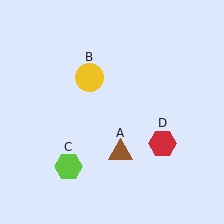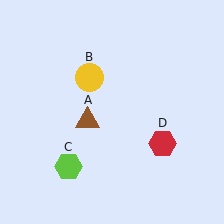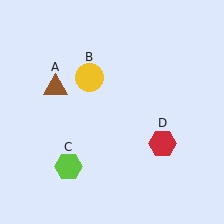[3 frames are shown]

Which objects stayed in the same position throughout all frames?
Yellow circle (object B) and lime hexagon (object C) and red hexagon (object D) remained stationary.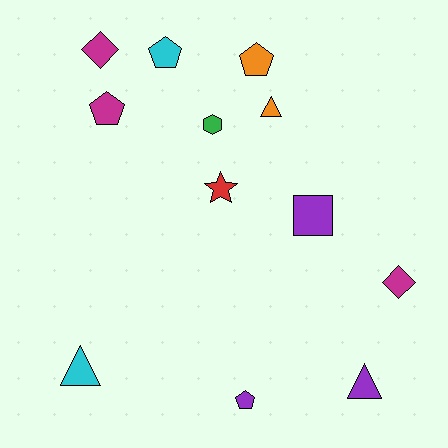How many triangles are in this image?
There are 3 triangles.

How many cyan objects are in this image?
There are 2 cyan objects.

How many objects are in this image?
There are 12 objects.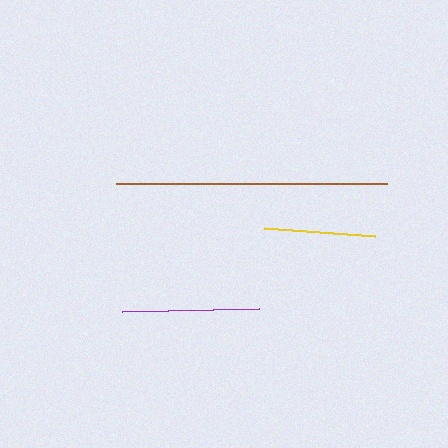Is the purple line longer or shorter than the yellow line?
The purple line is longer than the yellow line.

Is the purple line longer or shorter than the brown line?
The brown line is longer than the purple line.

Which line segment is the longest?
The brown line is the longest at approximately 271 pixels.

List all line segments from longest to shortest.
From longest to shortest: brown, purple, yellow.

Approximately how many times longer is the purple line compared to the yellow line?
The purple line is approximately 1.2 times the length of the yellow line.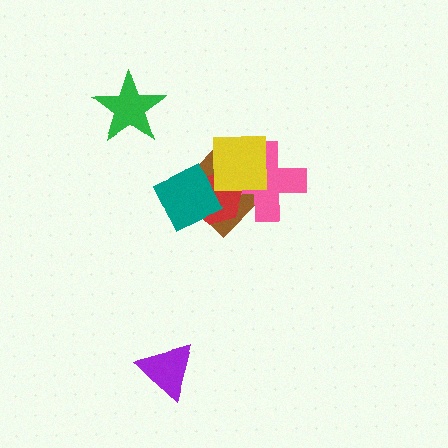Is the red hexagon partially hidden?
Yes, it is partially covered by another shape.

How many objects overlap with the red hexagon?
4 objects overlap with the red hexagon.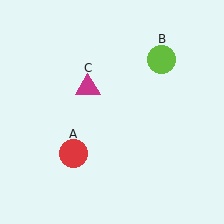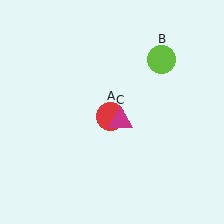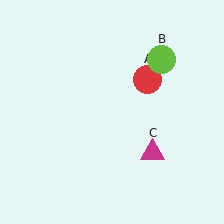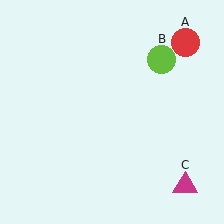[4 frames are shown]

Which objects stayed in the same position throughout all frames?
Lime circle (object B) remained stationary.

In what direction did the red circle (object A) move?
The red circle (object A) moved up and to the right.